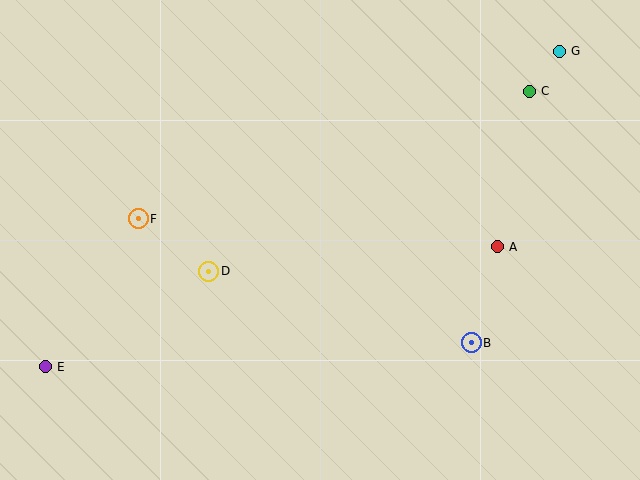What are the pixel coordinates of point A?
Point A is at (497, 247).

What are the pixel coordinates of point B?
Point B is at (471, 343).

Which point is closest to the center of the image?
Point D at (209, 271) is closest to the center.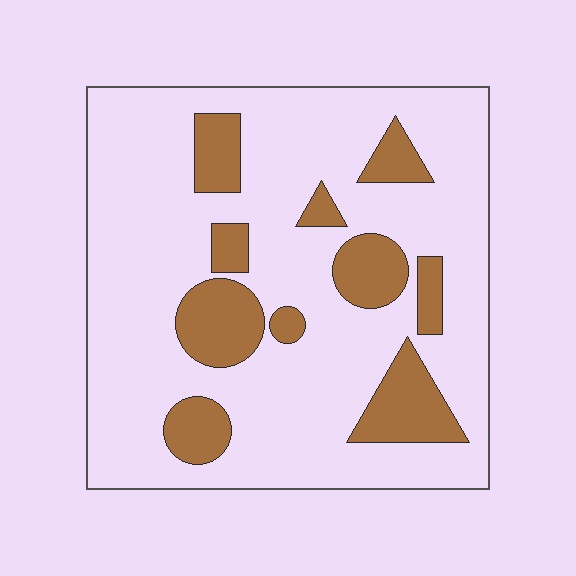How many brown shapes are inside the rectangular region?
10.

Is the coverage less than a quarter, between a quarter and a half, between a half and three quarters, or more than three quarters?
Less than a quarter.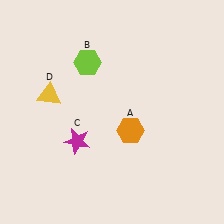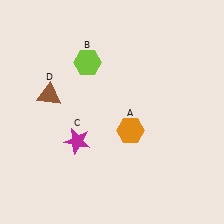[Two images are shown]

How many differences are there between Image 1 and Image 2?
There is 1 difference between the two images.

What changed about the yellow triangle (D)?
In Image 1, D is yellow. In Image 2, it changed to brown.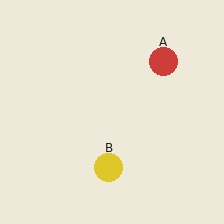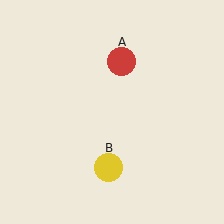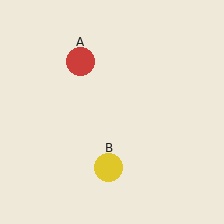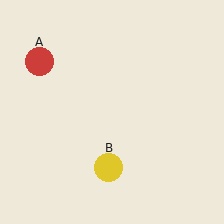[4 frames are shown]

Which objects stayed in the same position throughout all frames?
Yellow circle (object B) remained stationary.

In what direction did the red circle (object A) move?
The red circle (object A) moved left.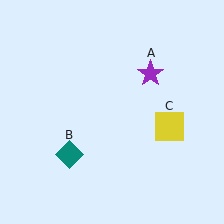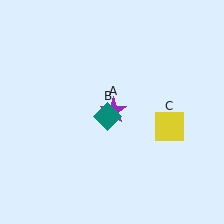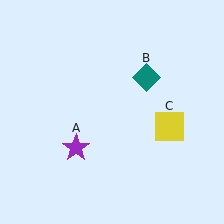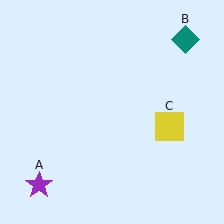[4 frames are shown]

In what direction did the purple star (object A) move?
The purple star (object A) moved down and to the left.